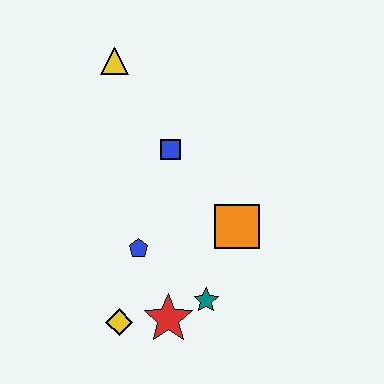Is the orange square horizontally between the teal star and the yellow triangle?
No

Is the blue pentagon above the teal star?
Yes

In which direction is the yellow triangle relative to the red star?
The yellow triangle is above the red star.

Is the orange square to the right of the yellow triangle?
Yes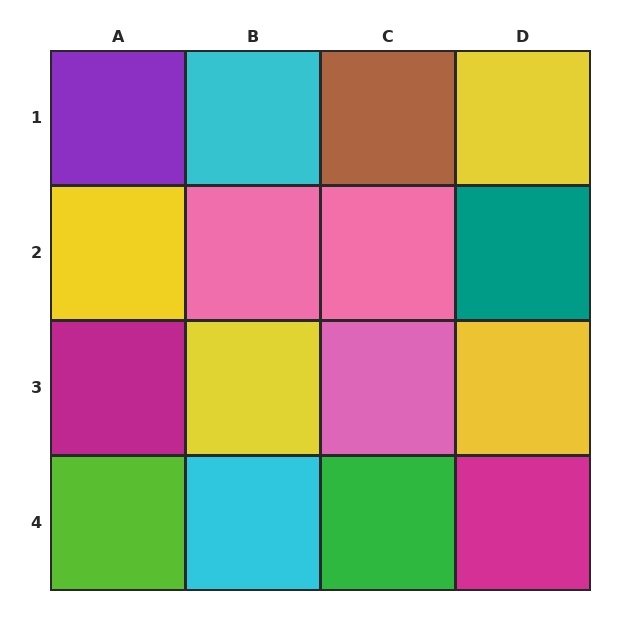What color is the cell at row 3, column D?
Yellow.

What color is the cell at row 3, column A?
Magenta.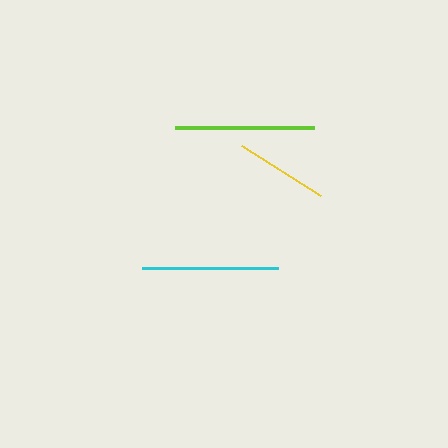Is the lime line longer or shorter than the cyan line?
The lime line is longer than the cyan line.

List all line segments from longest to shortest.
From longest to shortest: lime, cyan, yellow.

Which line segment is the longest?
The lime line is the longest at approximately 139 pixels.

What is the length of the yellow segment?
The yellow segment is approximately 95 pixels long.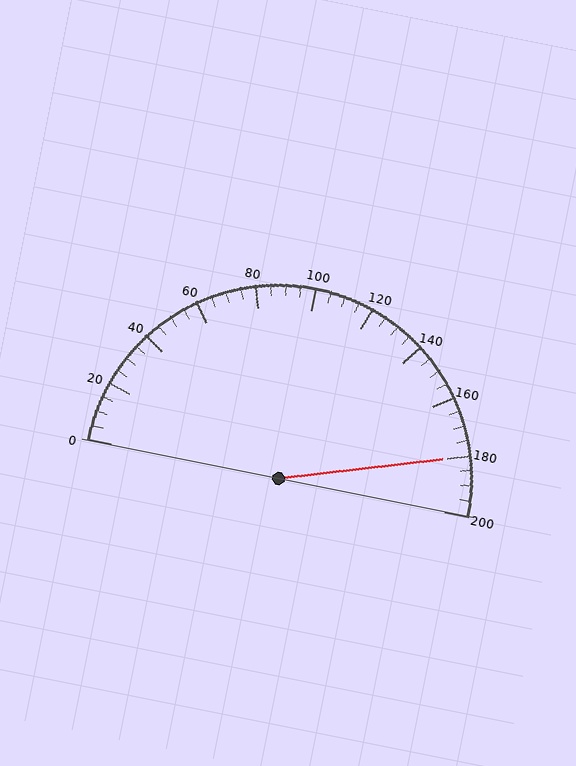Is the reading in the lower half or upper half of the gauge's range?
The reading is in the upper half of the range (0 to 200).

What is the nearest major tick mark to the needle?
The nearest major tick mark is 180.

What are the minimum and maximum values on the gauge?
The gauge ranges from 0 to 200.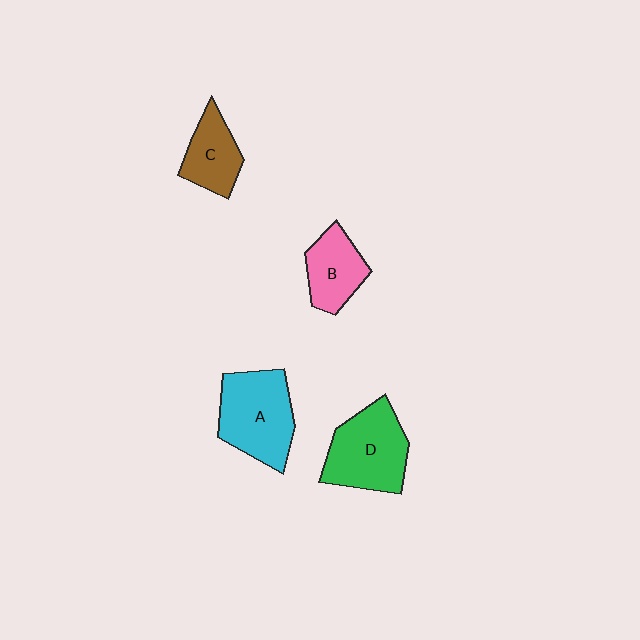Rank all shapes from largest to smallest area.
From largest to smallest: A (cyan), D (green), B (pink), C (brown).